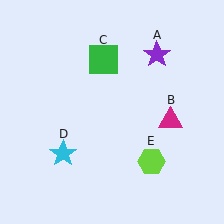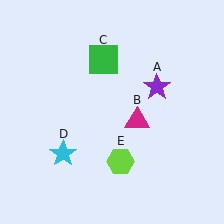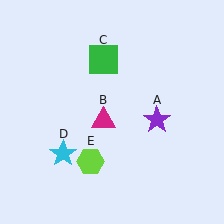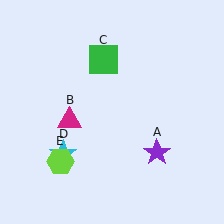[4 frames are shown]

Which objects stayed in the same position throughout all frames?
Green square (object C) and cyan star (object D) remained stationary.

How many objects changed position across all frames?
3 objects changed position: purple star (object A), magenta triangle (object B), lime hexagon (object E).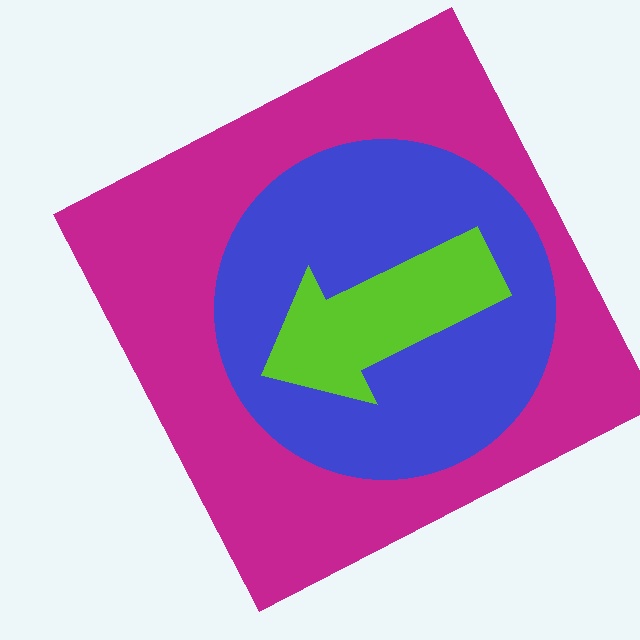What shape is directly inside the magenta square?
The blue circle.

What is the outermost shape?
The magenta square.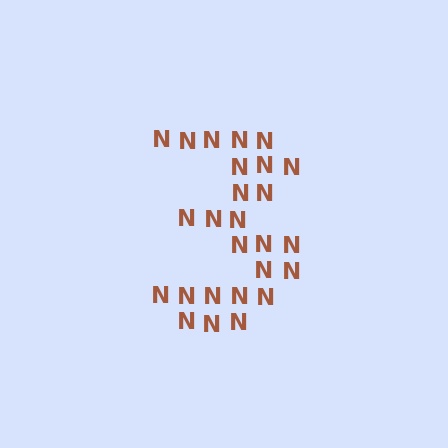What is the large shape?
The large shape is the digit 3.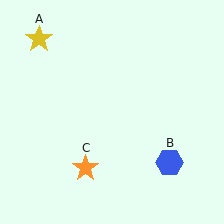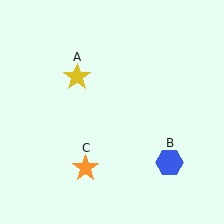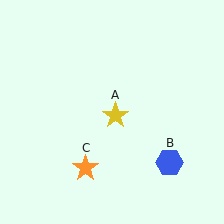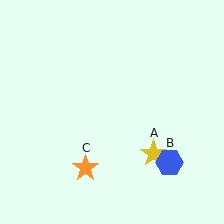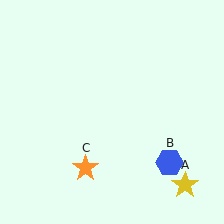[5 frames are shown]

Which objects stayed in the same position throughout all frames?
Blue hexagon (object B) and orange star (object C) remained stationary.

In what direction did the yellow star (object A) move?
The yellow star (object A) moved down and to the right.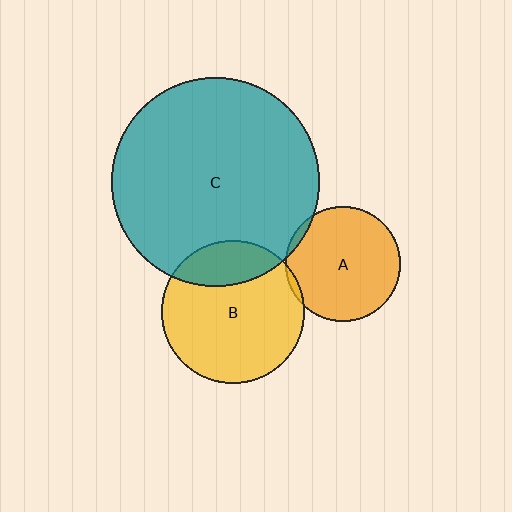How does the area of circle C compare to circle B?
Approximately 2.1 times.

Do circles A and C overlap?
Yes.